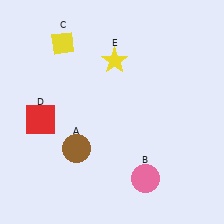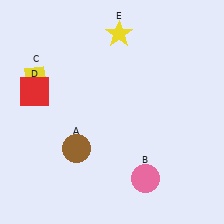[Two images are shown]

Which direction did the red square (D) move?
The red square (D) moved up.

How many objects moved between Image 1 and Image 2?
3 objects moved between the two images.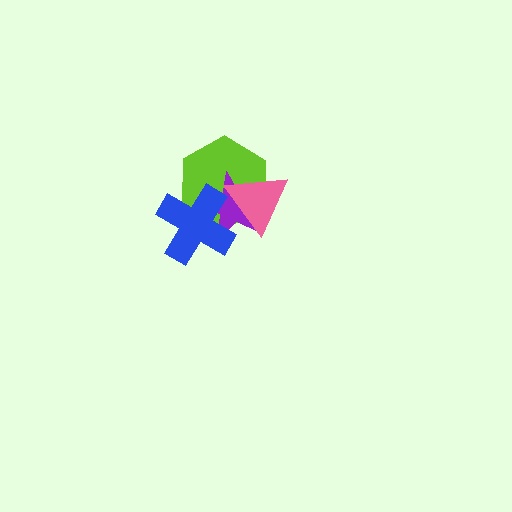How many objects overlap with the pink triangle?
3 objects overlap with the pink triangle.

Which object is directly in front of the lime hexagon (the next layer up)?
The purple star is directly in front of the lime hexagon.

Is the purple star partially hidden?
Yes, it is partially covered by another shape.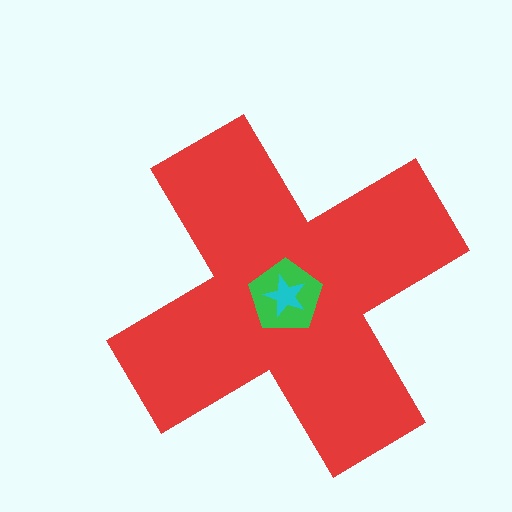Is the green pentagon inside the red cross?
Yes.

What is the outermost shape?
The red cross.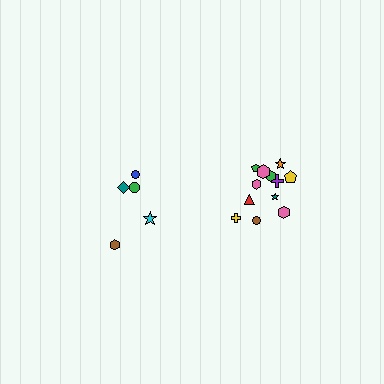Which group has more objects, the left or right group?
The right group.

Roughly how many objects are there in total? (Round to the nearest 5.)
Roughly 15 objects in total.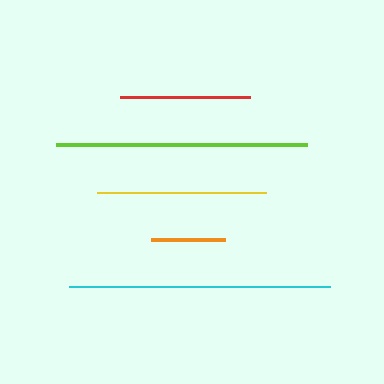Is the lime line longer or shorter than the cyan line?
The cyan line is longer than the lime line.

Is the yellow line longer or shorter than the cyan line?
The cyan line is longer than the yellow line.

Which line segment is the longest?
The cyan line is the longest at approximately 261 pixels.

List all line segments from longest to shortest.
From longest to shortest: cyan, lime, yellow, red, orange.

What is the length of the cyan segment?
The cyan segment is approximately 261 pixels long.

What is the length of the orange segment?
The orange segment is approximately 74 pixels long.